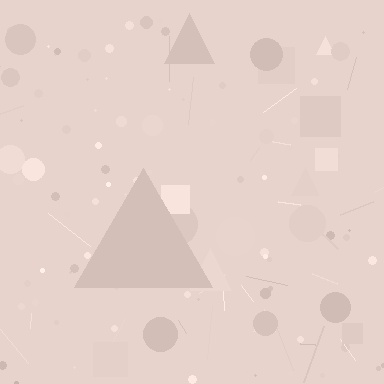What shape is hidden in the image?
A triangle is hidden in the image.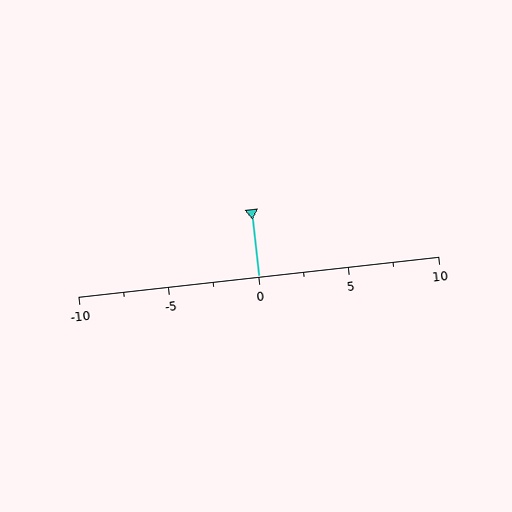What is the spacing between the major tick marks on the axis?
The major ticks are spaced 5 apart.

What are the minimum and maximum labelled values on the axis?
The axis runs from -10 to 10.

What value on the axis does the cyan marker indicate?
The marker indicates approximately 0.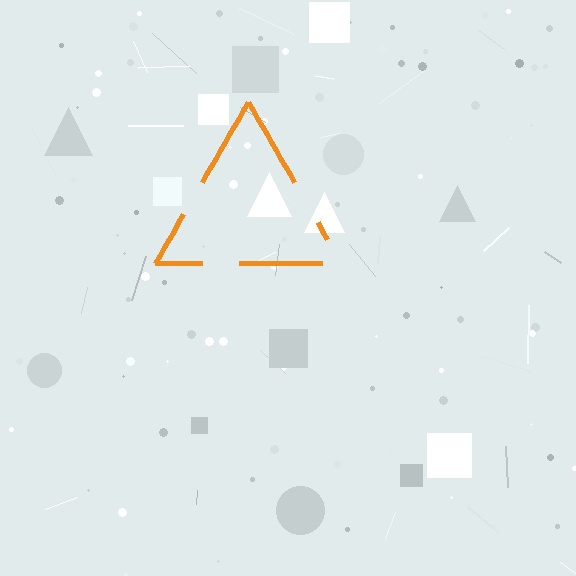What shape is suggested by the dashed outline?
The dashed outline suggests a triangle.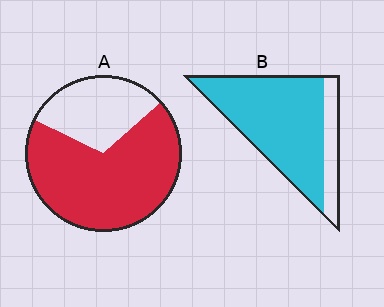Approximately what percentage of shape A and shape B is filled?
A is approximately 70% and B is approximately 80%.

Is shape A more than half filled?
Yes.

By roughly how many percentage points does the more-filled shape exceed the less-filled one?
By roughly 10 percentage points (B over A).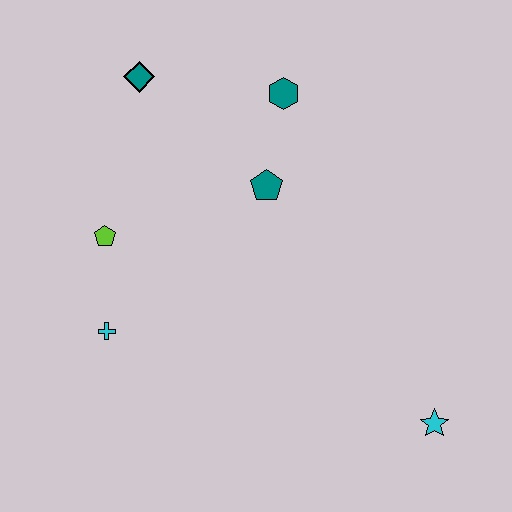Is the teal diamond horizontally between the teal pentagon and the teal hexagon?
No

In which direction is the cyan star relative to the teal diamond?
The cyan star is below the teal diamond.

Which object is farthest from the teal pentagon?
The cyan star is farthest from the teal pentagon.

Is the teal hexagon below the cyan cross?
No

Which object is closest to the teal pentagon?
The teal hexagon is closest to the teal pentagon.